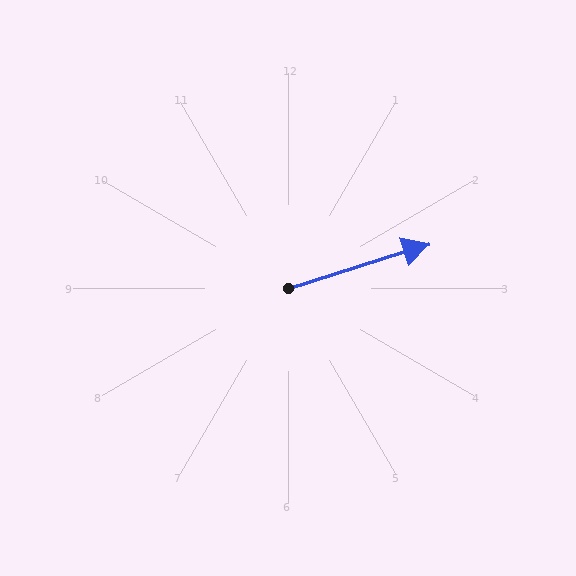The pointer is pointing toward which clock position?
Roughly 2 o'clock.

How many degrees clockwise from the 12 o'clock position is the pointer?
Approximately 73 degrees.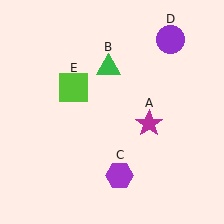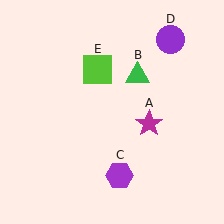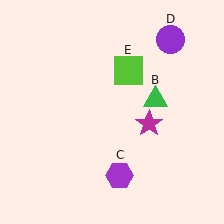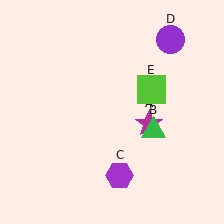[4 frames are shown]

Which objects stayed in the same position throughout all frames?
Magenta star (object A) and purple hexagon (object C) and purple circle (object D) remained stationary.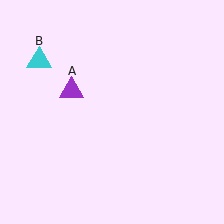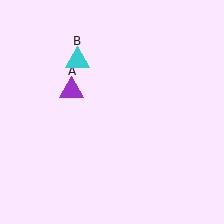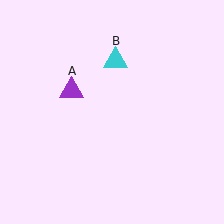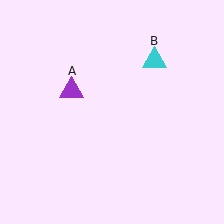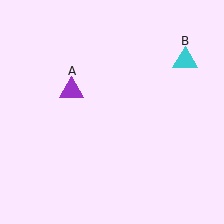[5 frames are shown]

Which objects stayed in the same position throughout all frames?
Purple triangle (object A) remained stationary.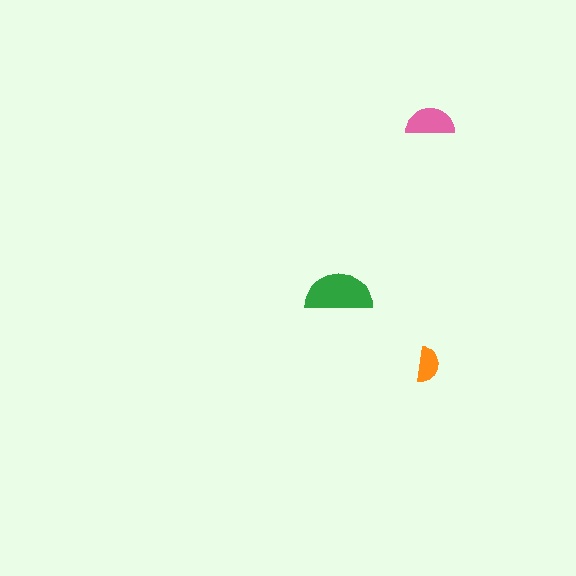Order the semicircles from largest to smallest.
the green one, the pink one, the orange one.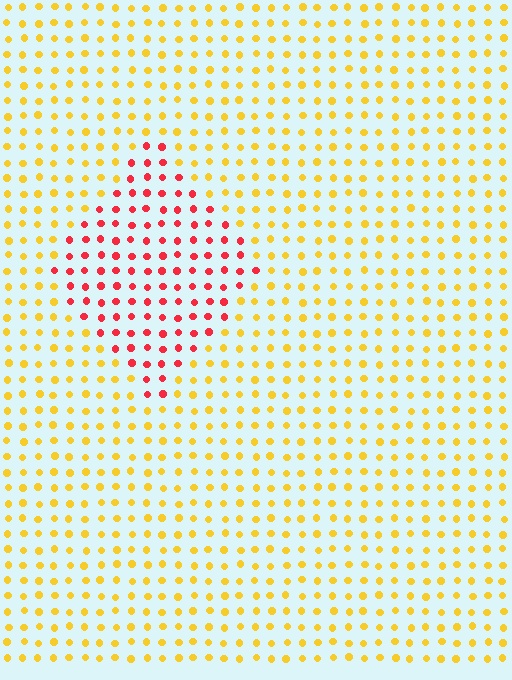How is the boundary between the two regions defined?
The boundary is defined purely by a slight shift in hue (about 55 degrees). Spacing, size, and orientation are identical on both sides.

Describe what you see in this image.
The image is filled with small yellow elements in a uniform arrangement. A diamond-shaped region is visible where the elements are tinted to a slightly different hue, forming a subtle color boundary.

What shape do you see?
I see a diamond.